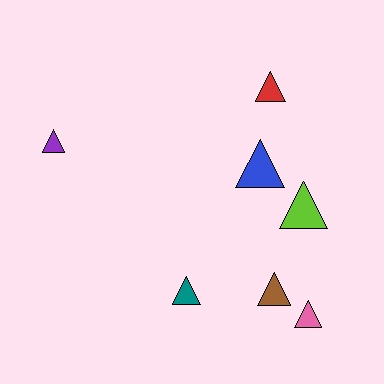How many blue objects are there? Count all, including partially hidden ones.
There is 1 blue object.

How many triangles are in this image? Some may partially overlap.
There are 7 triangles.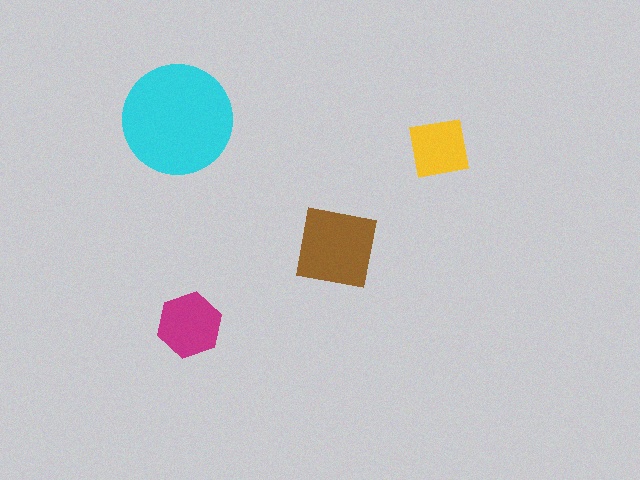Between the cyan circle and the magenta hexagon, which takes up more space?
The cyan circle.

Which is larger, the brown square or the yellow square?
The brown square.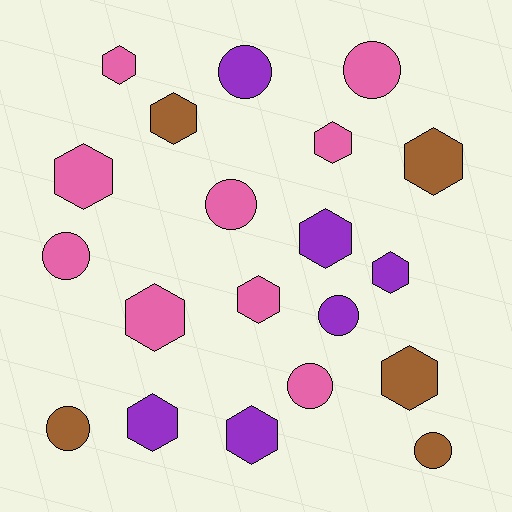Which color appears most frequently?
Pink, with 9 objects.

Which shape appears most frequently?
Hexagon, with 12 objects.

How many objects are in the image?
There are 20 objects.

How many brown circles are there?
There are 2 brown circles.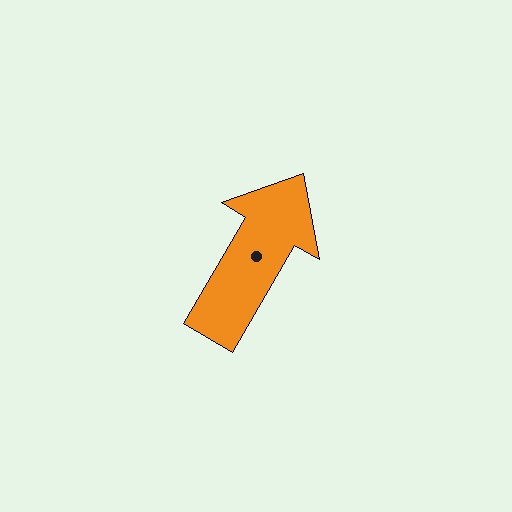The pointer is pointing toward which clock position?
Roughly 1 o'clock.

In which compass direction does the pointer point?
Northeast.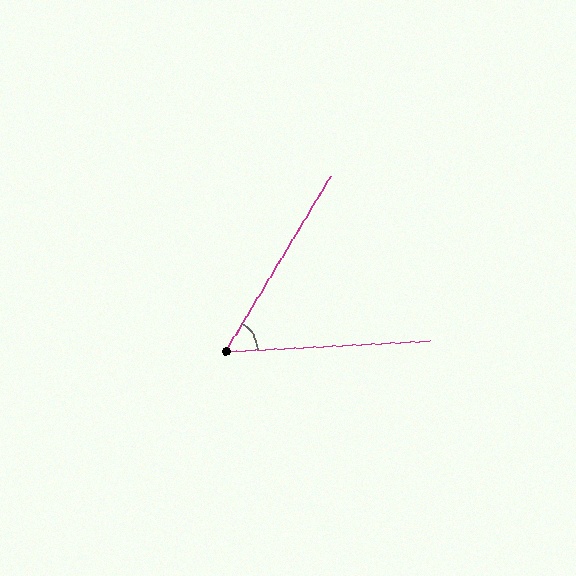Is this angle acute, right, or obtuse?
It is acute.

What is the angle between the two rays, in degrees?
Approximately 56 degrees.